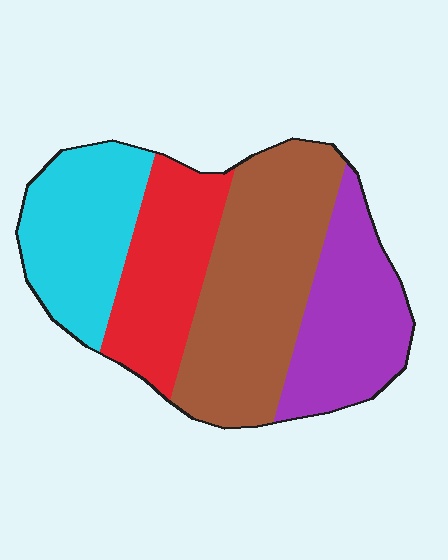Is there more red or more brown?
Brown.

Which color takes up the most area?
Brown, at roughly 35%.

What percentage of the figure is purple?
Purple takes up about one fifth (1/5) of the figure.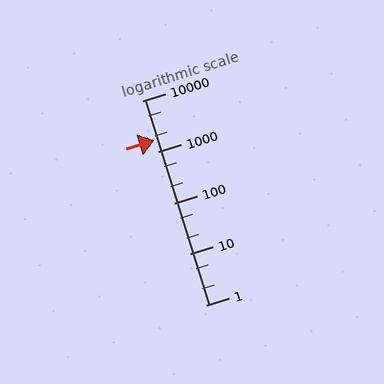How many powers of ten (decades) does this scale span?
The scale spans 4 decades, from 1 to 10000.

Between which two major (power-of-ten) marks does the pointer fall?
The pointer is between 1000 and 10000.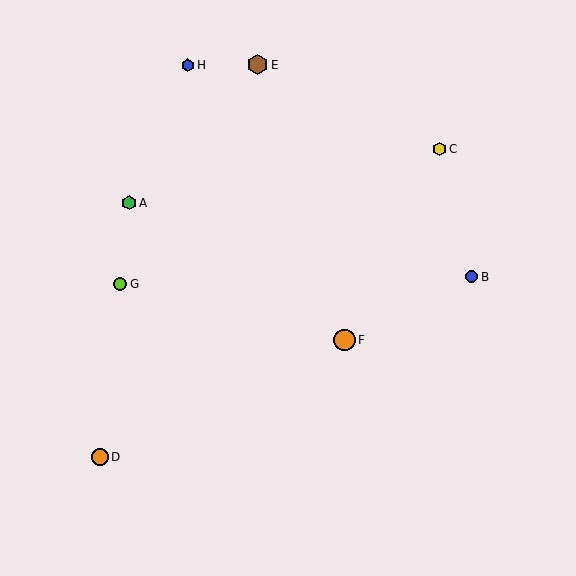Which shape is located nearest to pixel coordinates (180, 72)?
The blue hexagon (labeled H) at (188, 65) is nearest to that location.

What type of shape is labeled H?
Shape H is a blue hexagon.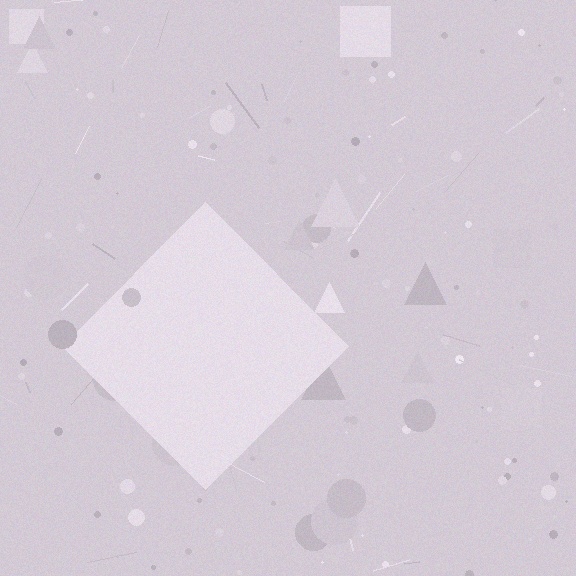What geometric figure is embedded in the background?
A diamond is embedded in the background.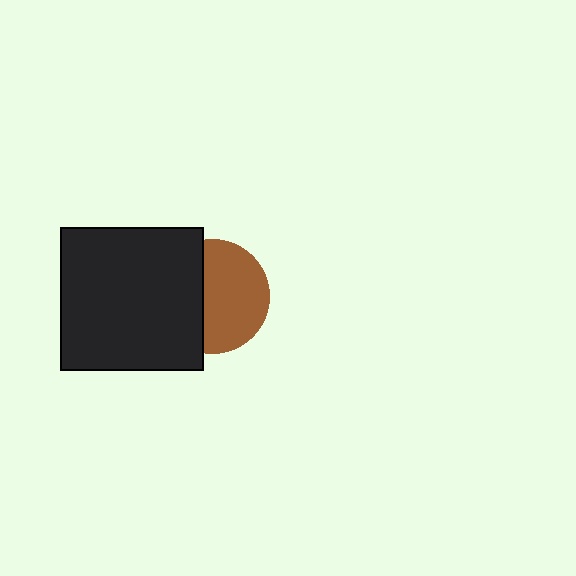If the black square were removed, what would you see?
You would see the complete brown circle.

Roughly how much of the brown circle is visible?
About half of it is visible (roughly 60%).